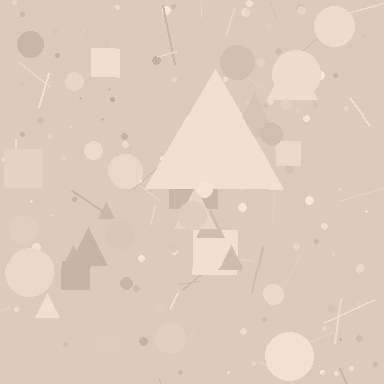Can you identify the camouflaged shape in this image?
The camouflaged shape is a triangle.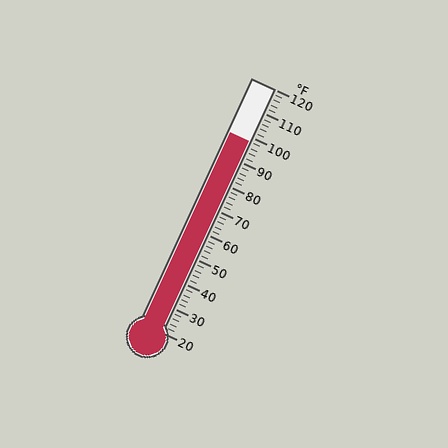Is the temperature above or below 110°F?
The temperature is below 110°F.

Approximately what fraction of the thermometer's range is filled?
The thermometer is filled to approximately 80% of its range.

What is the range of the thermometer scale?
The thermometer scale ranges from 20°F to 120°F.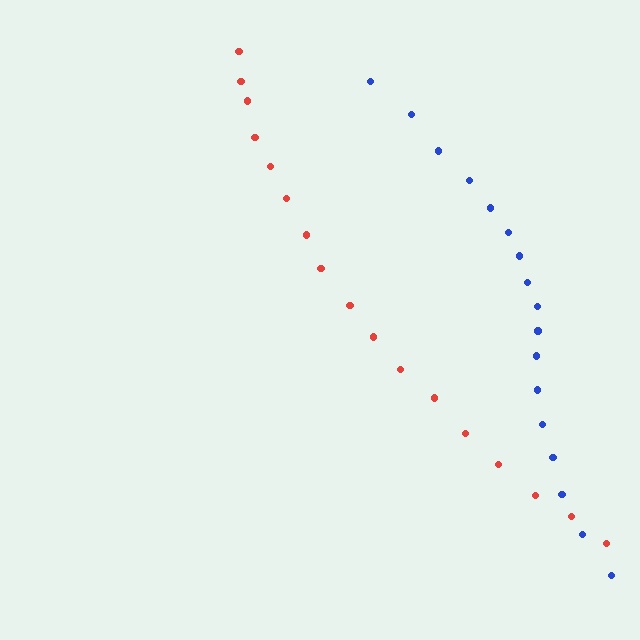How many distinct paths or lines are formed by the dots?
There are 2 distinct paths.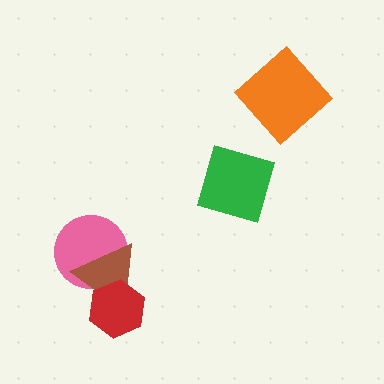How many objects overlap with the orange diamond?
0 objects overlap with the orange diamond.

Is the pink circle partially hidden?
Yes, it is partially covered by another shape.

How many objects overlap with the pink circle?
1 object overlaps with the pink circle.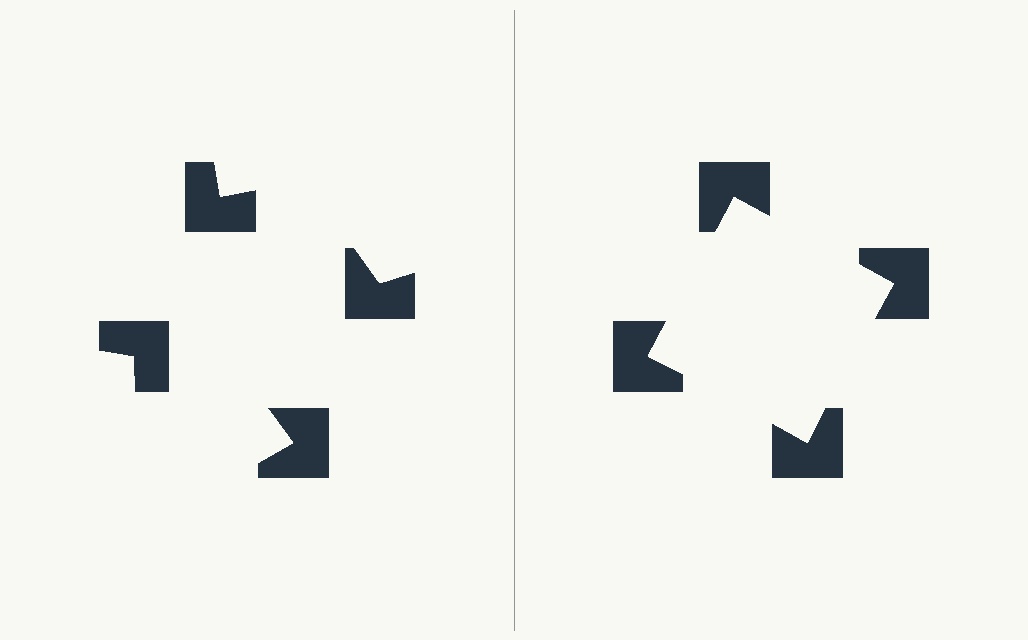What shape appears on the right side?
An illusory square.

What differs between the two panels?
The notched squares are positioned identically on both sides; only the wedge orientations differ. On the right they align to a square; on the left they are misaligned.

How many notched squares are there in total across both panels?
8 — 4 on each side.